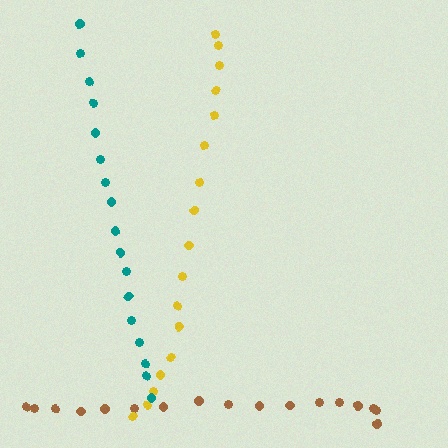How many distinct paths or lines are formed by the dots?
There are 3 distinct paths.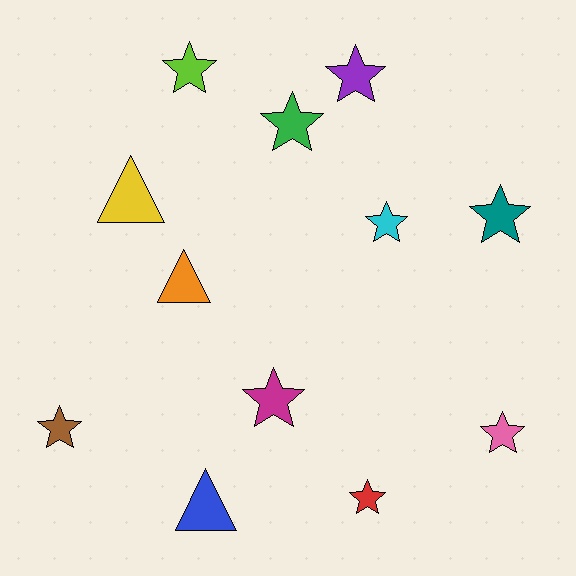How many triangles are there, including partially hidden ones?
There are 3 triangles.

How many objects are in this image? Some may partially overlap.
There are 12 objects.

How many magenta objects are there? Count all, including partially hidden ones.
There is 1 magenta object.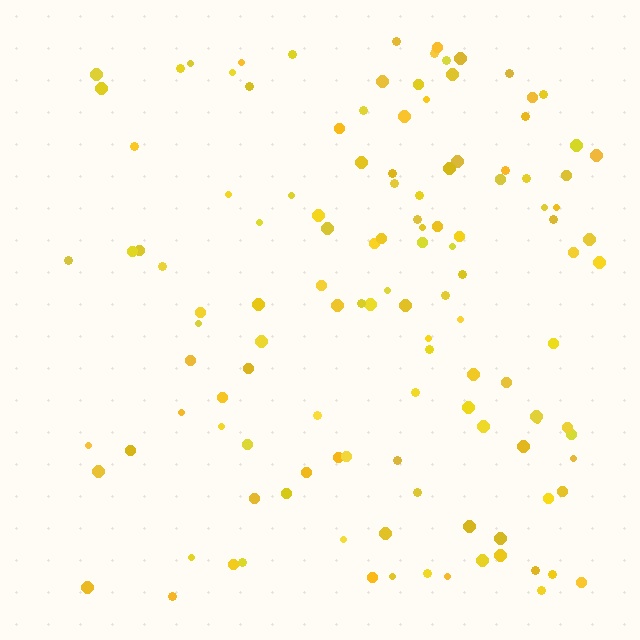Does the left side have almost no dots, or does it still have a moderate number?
Still a moderate number, just noticeably fewer than the right.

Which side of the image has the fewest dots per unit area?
The left.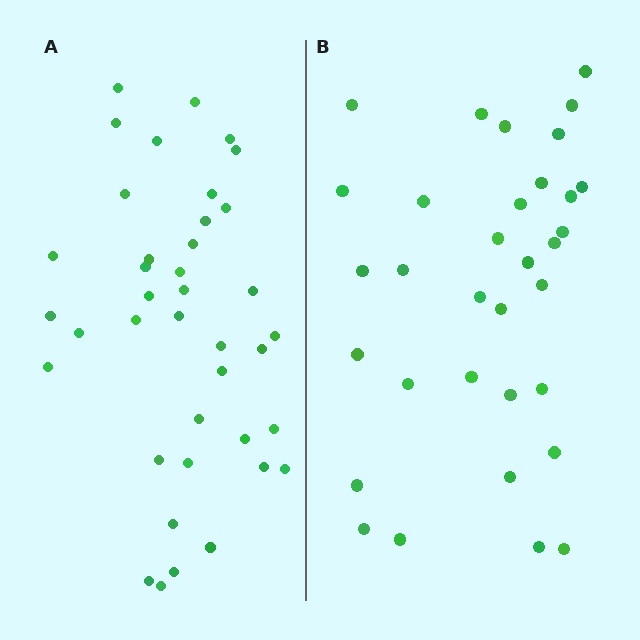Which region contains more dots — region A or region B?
Region A (the left region) has more dots.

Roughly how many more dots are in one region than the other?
Region A has about 6 more dots than region B.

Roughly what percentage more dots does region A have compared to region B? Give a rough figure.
About 20% more.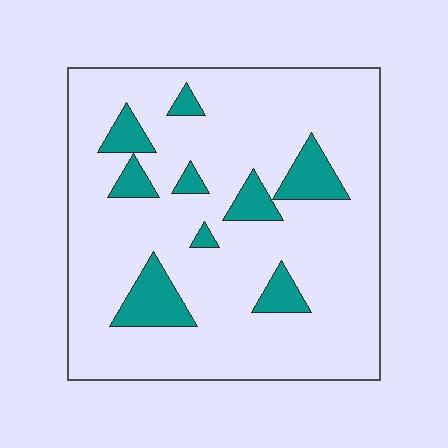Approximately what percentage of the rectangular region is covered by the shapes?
Approximately 15%.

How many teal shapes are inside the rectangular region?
9.